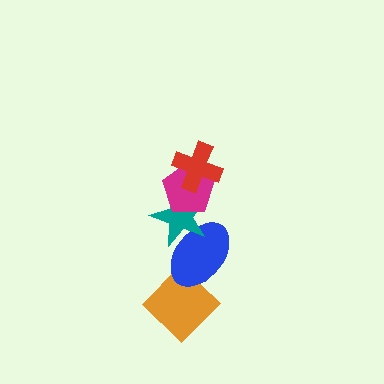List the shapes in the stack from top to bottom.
From top to bottom: the red cross, the magenta pentagon, the teal star, the blue ellipse, the orange diamond.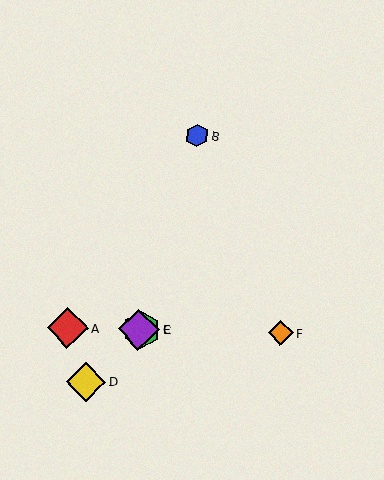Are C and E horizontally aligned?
Yes, both are at y≈330.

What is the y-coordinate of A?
Object A is at y≈328.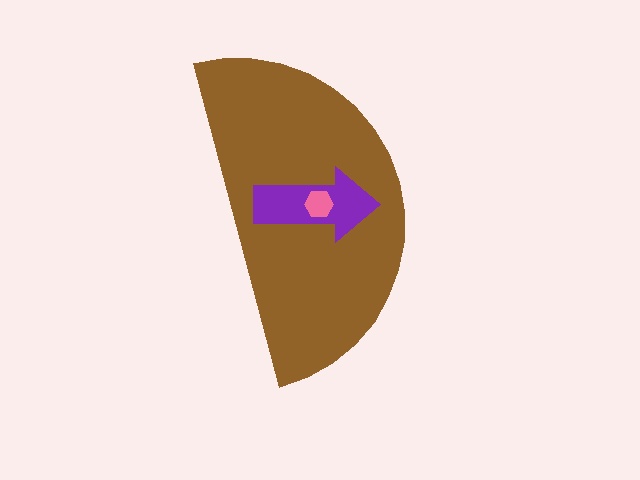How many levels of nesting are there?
3.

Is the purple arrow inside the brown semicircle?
Yes.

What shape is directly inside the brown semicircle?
The purple arrow.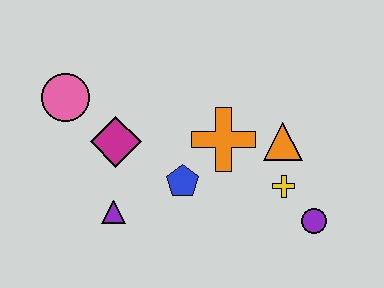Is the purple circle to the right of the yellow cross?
Yes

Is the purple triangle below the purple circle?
No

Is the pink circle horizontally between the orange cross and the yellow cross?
No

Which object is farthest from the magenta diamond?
The purple circle is farthest from the magenta diamond.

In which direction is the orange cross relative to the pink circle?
The orange cross is to the right of the pink circle.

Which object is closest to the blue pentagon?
The orange cross is closest to the blue pentagon.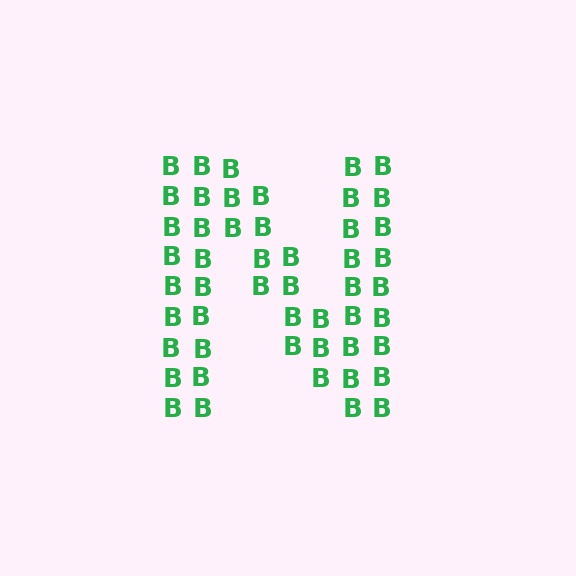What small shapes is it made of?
It is made of small letter B's.